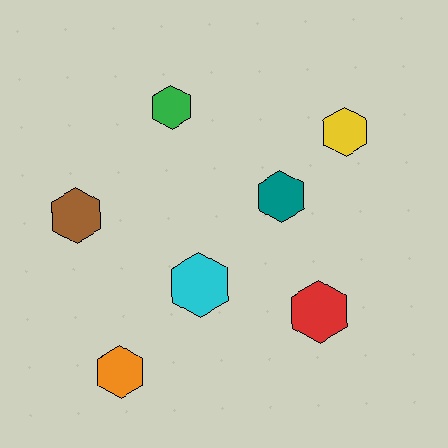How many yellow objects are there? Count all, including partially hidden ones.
There is 1 yellow object.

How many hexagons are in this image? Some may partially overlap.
There are 7 hexagons.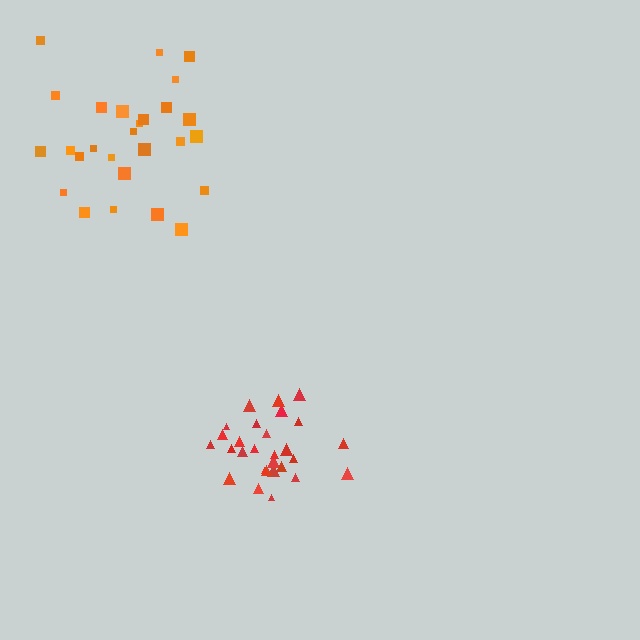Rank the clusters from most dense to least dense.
red, orange.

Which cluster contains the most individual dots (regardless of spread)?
Orange (28).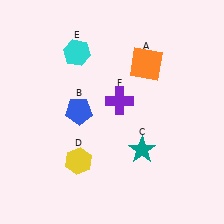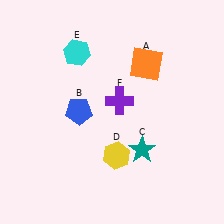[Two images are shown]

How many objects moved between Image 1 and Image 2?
1 object moved between the two images.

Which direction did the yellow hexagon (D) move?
The yellow hexagon (D) moved right.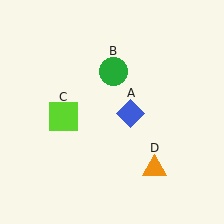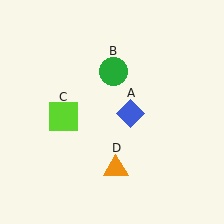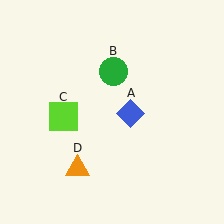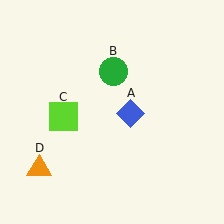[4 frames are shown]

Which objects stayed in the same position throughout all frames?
Blue diamond (object A) and green circle (object B) and lime square (object C) remained stationary.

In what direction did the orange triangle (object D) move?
The orange triangle (object D) moved left.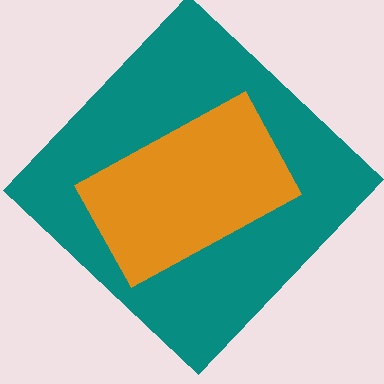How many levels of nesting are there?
2.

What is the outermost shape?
The teal diamond.